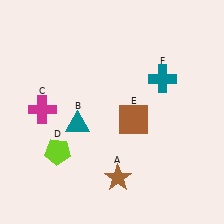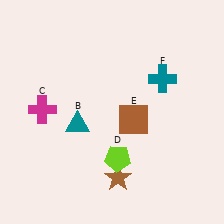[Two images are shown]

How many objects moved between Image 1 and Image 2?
1 object moved between the two images.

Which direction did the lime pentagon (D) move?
The lime pentagon (D) moved right.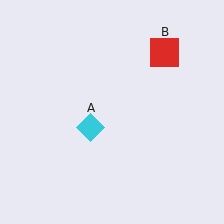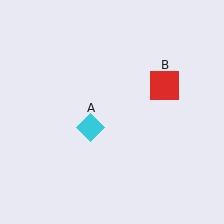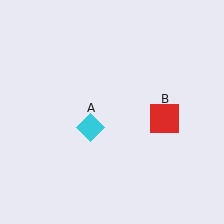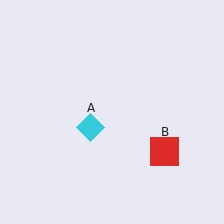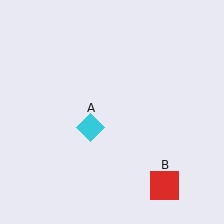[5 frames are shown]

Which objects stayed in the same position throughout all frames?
Cyan diamond (object A) remained stationary.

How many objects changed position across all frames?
1 object changed position: red square (object B).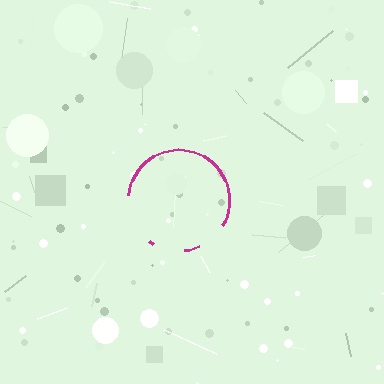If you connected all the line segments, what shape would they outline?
They would outline a circle.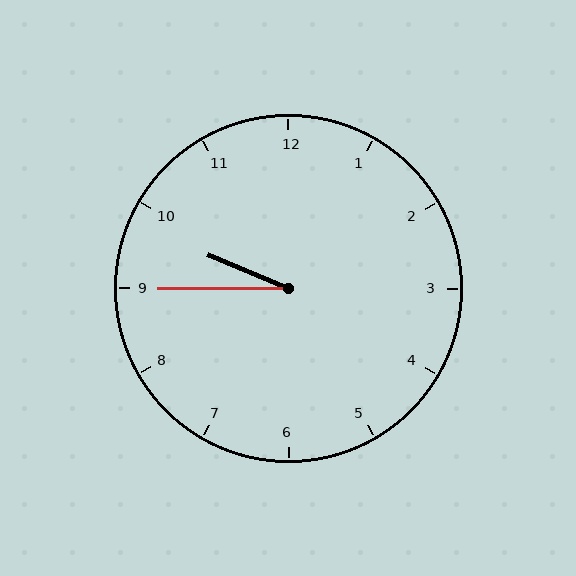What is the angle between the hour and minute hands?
Approximately 22 degrees.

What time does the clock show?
9:45.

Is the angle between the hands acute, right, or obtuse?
It is acute.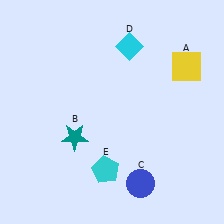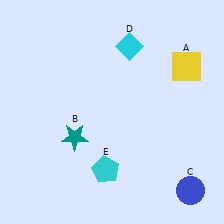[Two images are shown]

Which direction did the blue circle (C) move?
The blue circle (C) moved right.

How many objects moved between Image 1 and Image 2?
1 object moved between the two images.